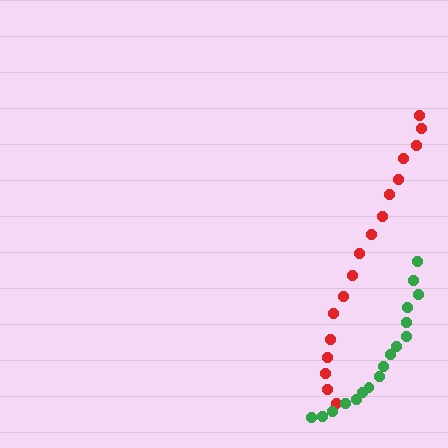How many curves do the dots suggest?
There are 2 distinct paths.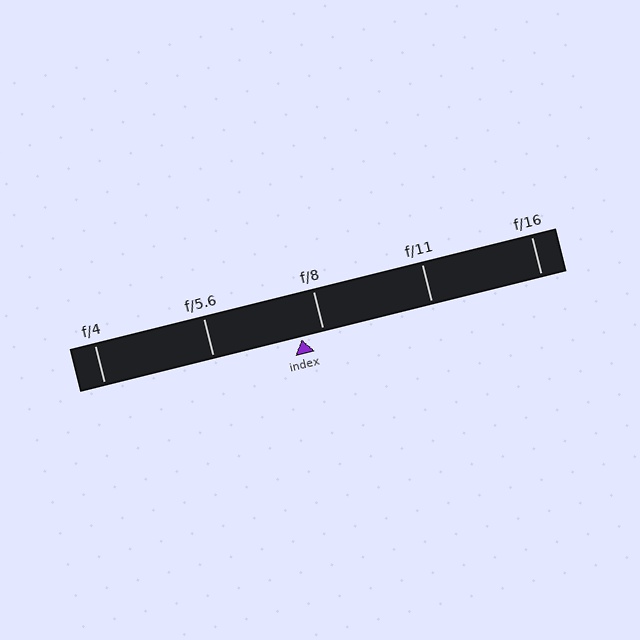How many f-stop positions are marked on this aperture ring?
There are 5 f-stop positions marked.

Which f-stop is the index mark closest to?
The index mark is closest to f/8.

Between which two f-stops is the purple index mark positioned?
The index mark is between f/5.6 and f/8.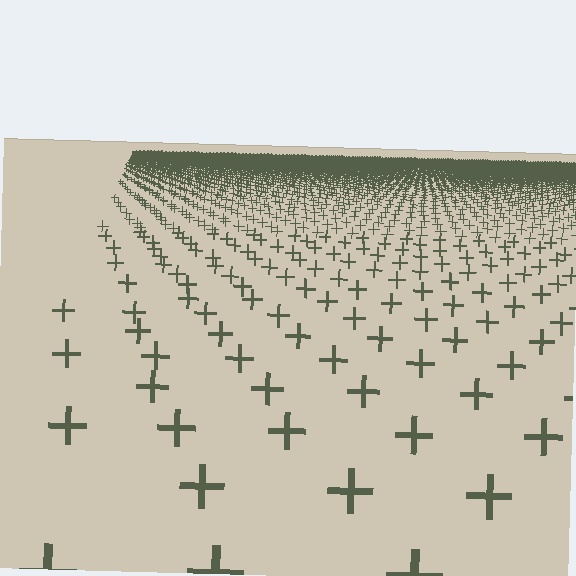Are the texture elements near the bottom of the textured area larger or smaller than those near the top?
Larger. Near the bottom, elements are closer to the viewer and appear at a bigger on-screen size.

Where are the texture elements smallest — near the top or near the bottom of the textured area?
Near the top.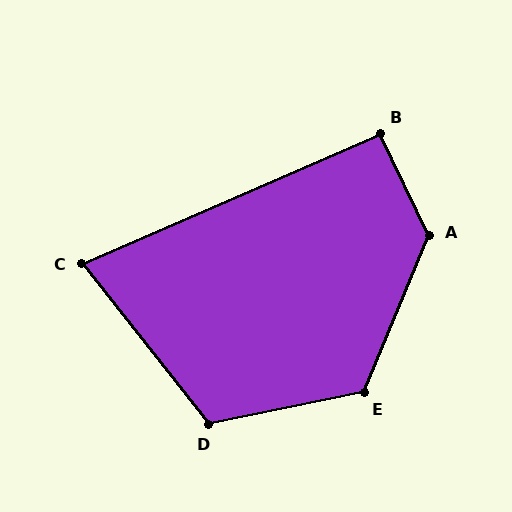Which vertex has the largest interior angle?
A, at approximately 132 degrees.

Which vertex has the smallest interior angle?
C, at approximately 75 degrees.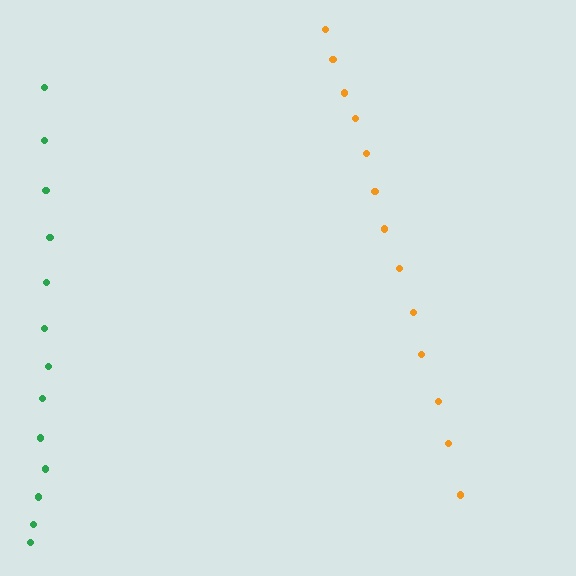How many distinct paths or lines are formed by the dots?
There are 2 distinct paths.